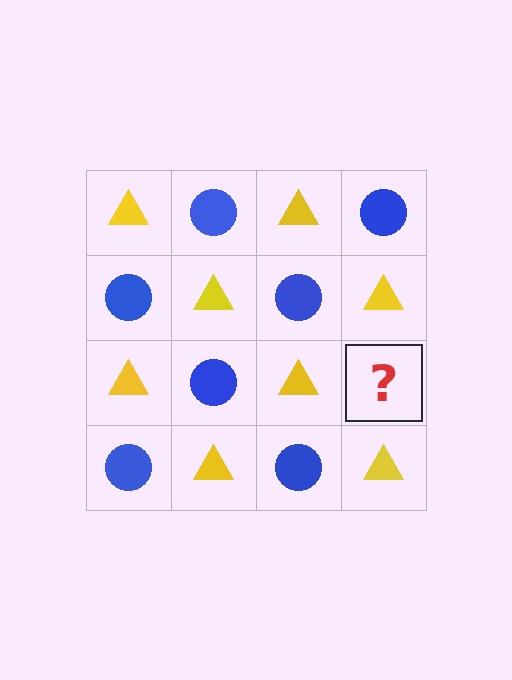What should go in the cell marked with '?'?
The missing cell should contain a blue circle.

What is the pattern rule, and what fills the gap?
The rule is that it alternates yellow triangle and blue circle in a checkerboard pattern. The gap should be filled with a blue circle.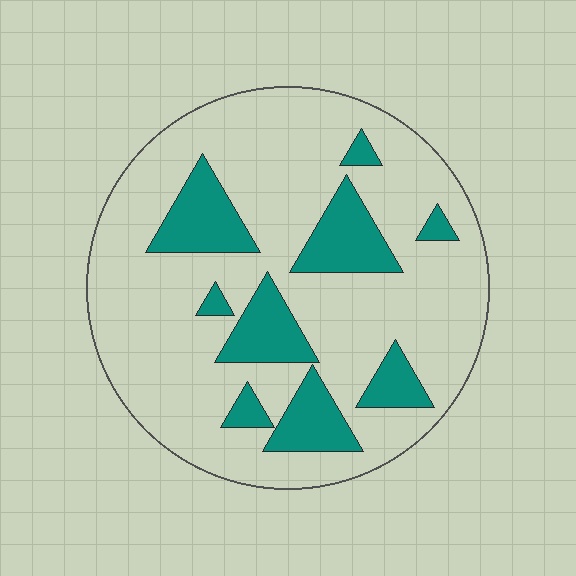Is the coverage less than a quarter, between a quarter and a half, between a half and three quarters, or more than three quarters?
Less than a quarter.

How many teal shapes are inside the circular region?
9.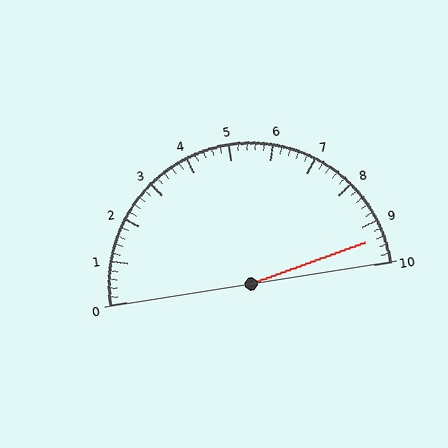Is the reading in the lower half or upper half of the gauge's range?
The reading is in the upper half of the range (0 to 10).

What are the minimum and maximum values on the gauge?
The gauge ranges from 0 to 10.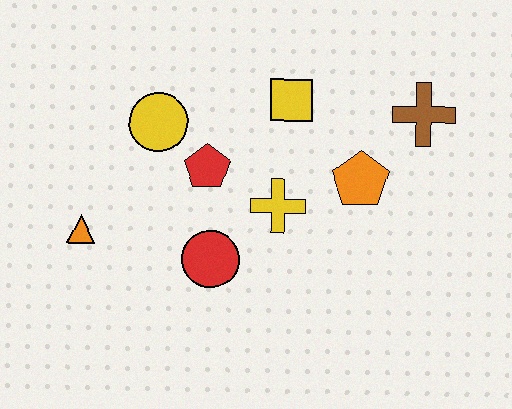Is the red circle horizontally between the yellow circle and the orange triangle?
No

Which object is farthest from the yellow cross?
The orange triangle is farthest from the yellow cross.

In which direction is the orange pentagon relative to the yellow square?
The orange pentagon is below the yellow square.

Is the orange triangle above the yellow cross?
No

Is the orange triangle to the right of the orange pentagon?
No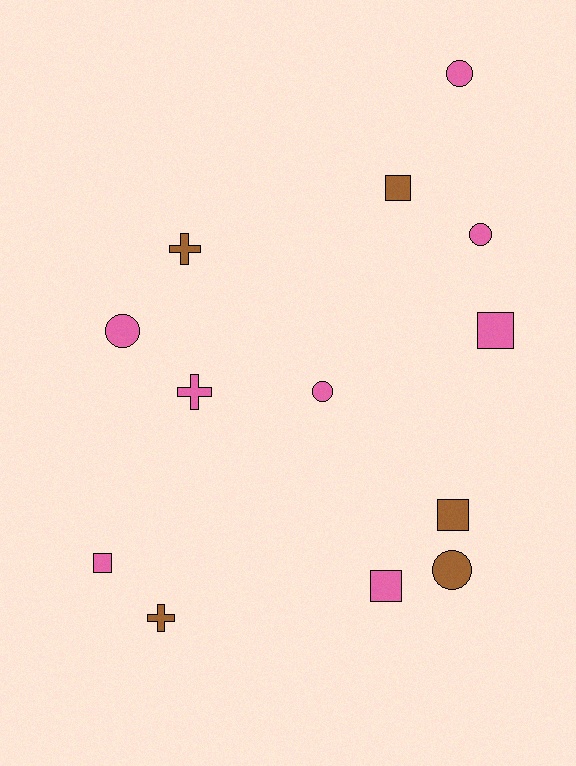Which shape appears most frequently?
Circle, with 5 objects.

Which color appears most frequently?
Pink, with 8 objects.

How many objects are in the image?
There are 13 objects.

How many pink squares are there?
There are 3 pink squares.